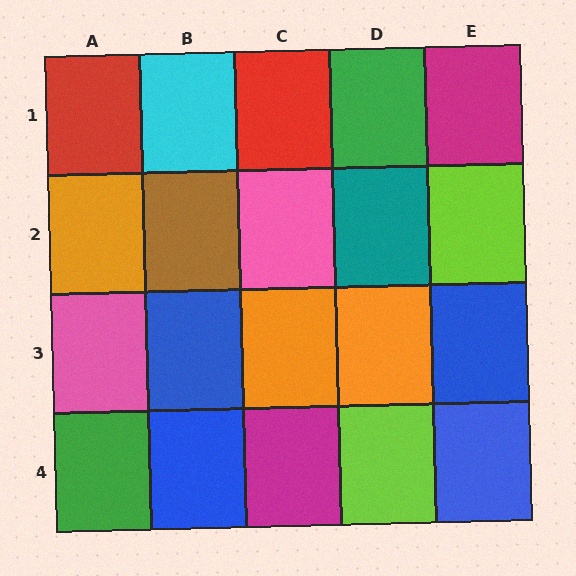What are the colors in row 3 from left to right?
Pink, blue, orange, orange, blue.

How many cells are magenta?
2 cells are magenta.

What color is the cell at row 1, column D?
Green.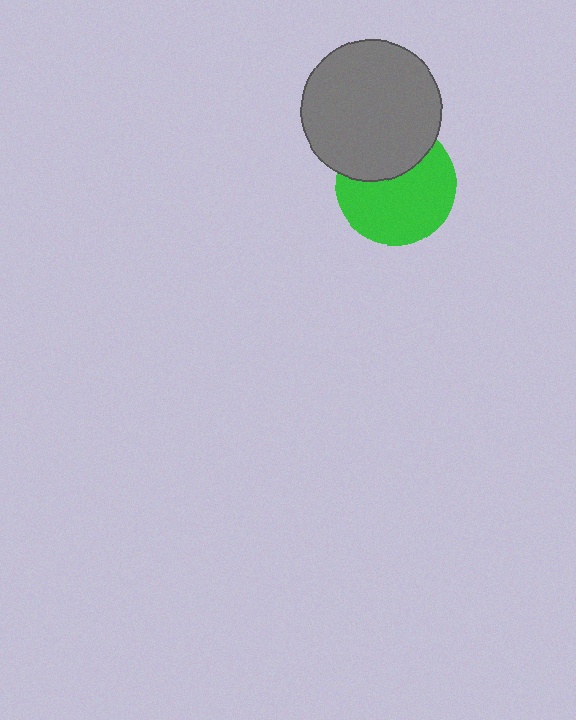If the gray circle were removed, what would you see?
You would see the complete green circle.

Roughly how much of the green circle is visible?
Most of it is visible (roughly 66%).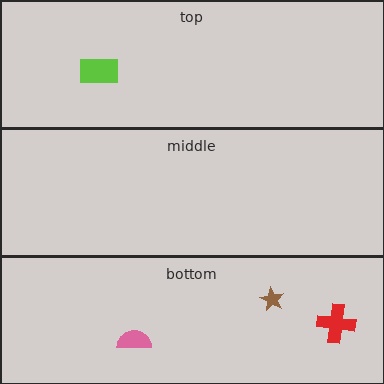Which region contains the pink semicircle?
The bottom region.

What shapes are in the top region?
The lime rectangle.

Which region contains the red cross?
The bottom region.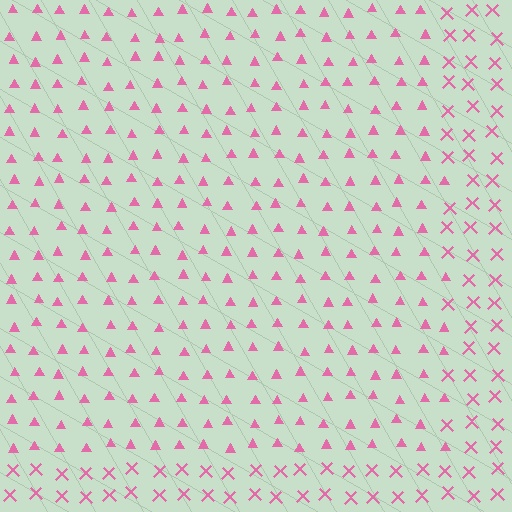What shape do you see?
I see a rectangle.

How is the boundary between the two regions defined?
The boundary is defined by a change in element shape: triangles inside vs. X marks outside. All elements share the same color and spacing.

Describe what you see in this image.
The image is filled with small pink elements arranged in a uniform grid. A rectangle-shaped region contains triangles, while the surrounding area contains X marks. The boundary is defined purely by the change in element shape.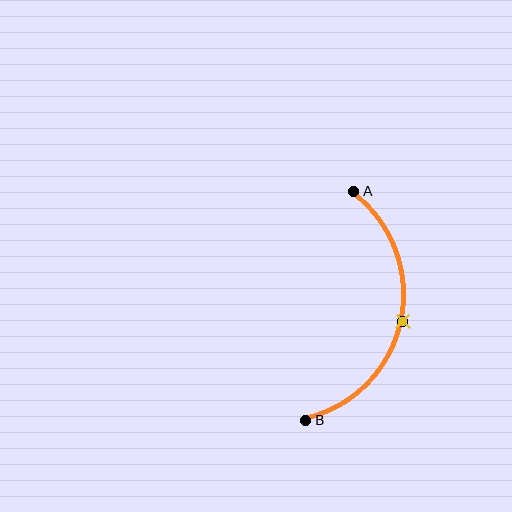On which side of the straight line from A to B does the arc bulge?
The arc bulges to the right of the straight line connecting A and B.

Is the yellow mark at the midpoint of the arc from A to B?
Yes. The yellow mark lies on the arc at equal arc-length from both A and B — it is the arc midpoint.